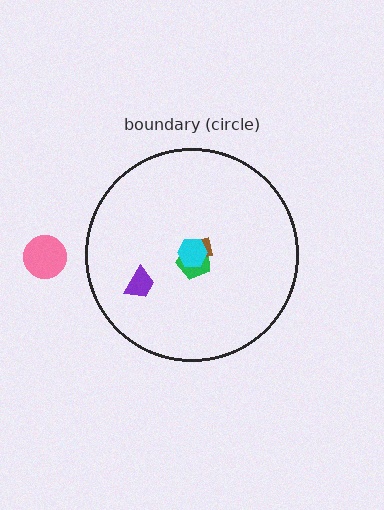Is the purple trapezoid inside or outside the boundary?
Inside.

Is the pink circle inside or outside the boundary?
Outside.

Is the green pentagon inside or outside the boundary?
Inside.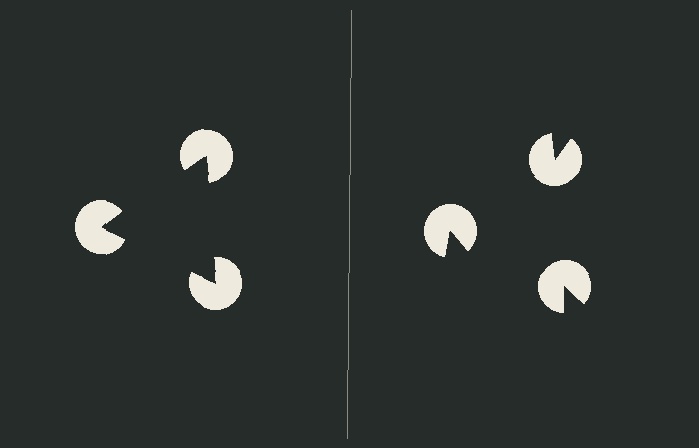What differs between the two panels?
The pac-man discs are positioned identically on both sides; only the wedge orientations differ. On the left they align to a triangle; on the right they are misaligned.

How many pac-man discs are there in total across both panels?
6 — 3 on each side.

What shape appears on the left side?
An illusory triangle.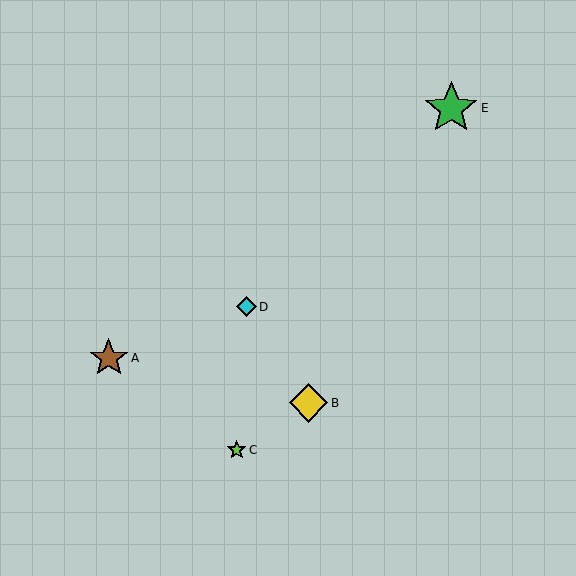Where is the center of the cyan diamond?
The center of the cyan diamond is at (246, 307).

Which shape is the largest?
The green star (labeled E) is the largest.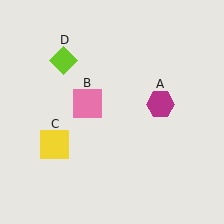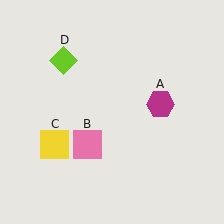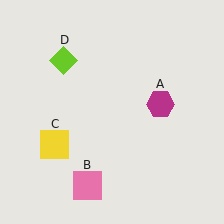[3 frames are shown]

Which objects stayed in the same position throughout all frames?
Magenta hexagon (object A) and yellow square (object C) and lime diamond (object D) remained stationary.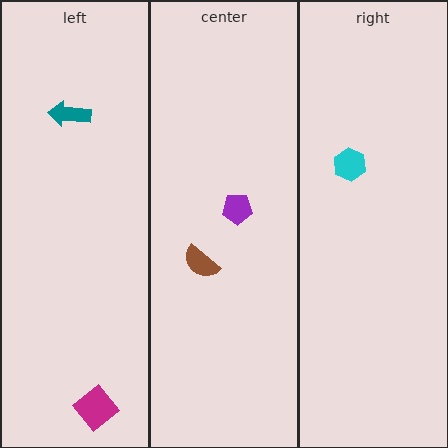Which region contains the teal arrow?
The left region.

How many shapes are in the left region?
2.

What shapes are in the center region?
The purple pentagon, the brown semicircle.